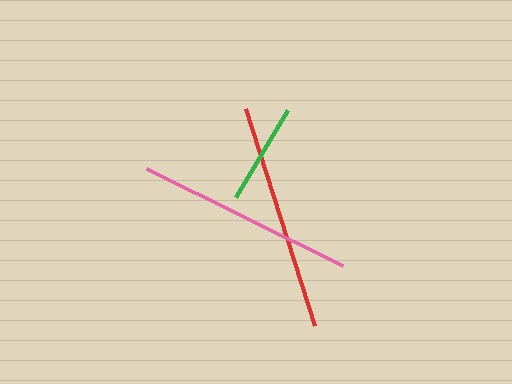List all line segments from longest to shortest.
From longest to shortest: red, pink, green.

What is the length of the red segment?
The red segment is approximately 228 pixels long.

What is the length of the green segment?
The green segment is approximately 101 pixels long.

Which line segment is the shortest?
The green line is the shortest at approximately 101 pixels.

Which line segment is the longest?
The red line is the longest at approximately 228 pixels.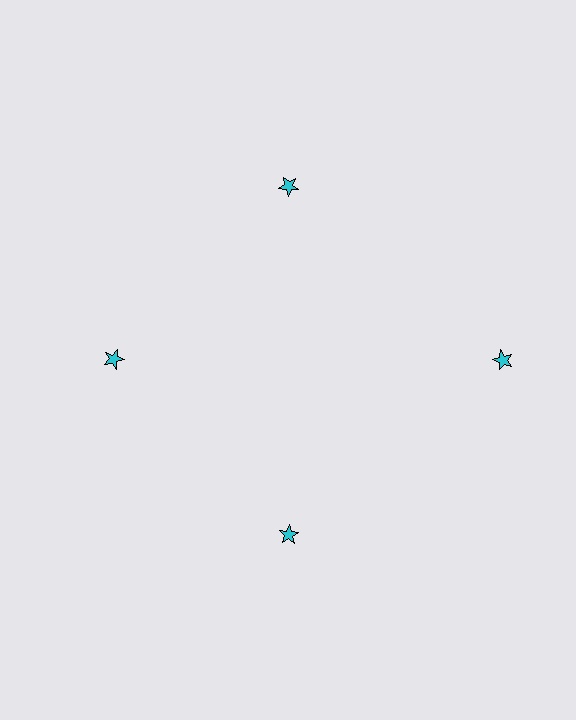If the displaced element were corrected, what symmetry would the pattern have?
It would have 4-fold rotational symmetry — the pattern would map onto itself every 90 degrees.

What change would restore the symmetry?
The symmetry would be restored by moving it inward, back onto the ring so that all 4 stars sit at equal angles and equal distance from the center.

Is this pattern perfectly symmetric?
No. The 4 cyan stars are arranged in a ring, but one element near the 3 o'clock position is pushed outward from the center, breaking the 4-fold rotational symmetry.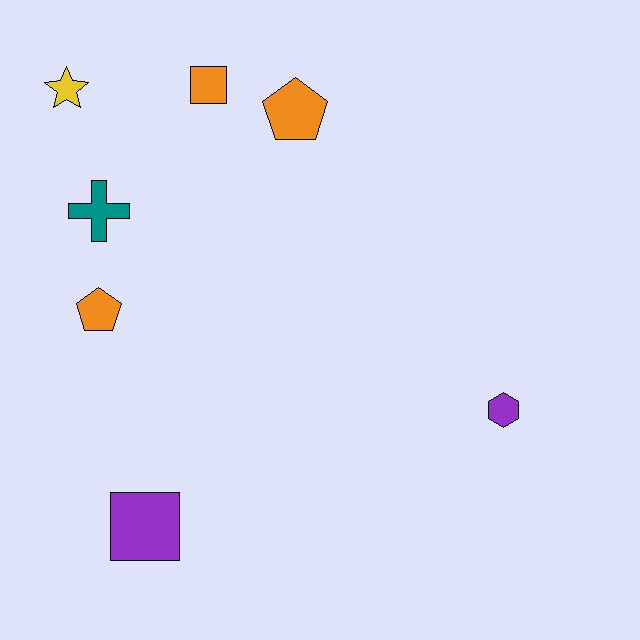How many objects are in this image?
There are 7 objects.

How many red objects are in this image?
There are no red objects.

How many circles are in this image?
There are no circles.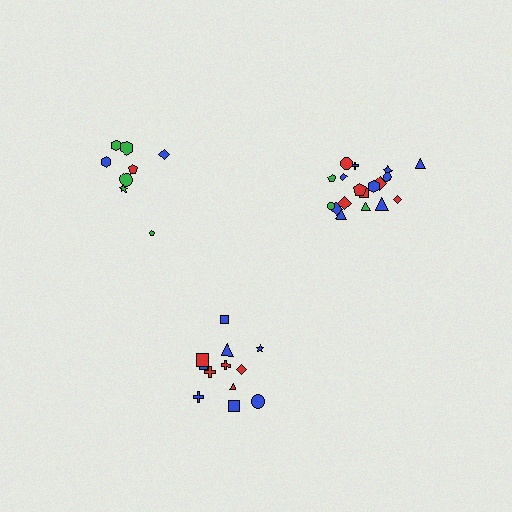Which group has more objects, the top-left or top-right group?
The top-right group.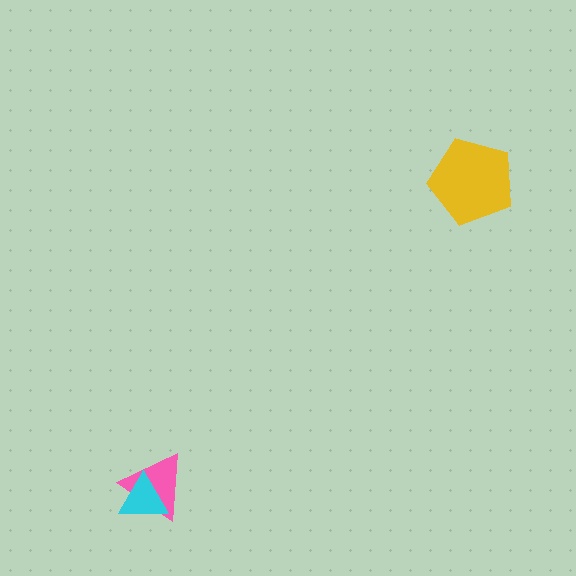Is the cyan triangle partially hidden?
No, no other shape covers it.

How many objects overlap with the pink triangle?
1 object overlaps with the pink triangle.